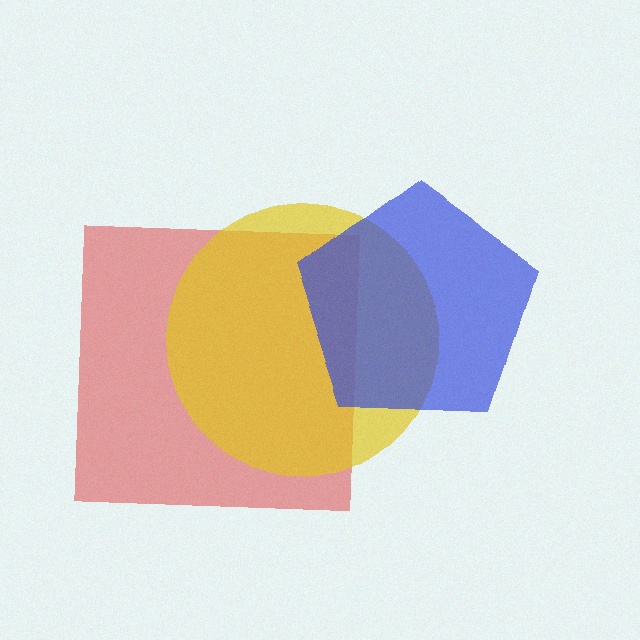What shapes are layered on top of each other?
The layered shapes are: a red square, a yellow circle, a blue pentagon.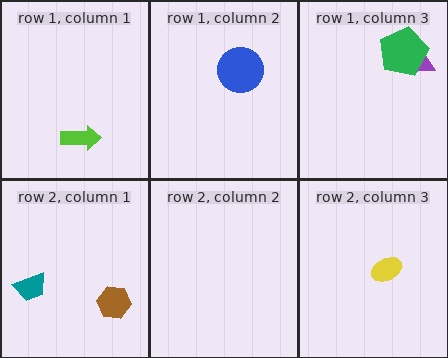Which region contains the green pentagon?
The row 1, column 3 region.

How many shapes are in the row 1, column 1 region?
1.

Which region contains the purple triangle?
The row 1, column 3 region.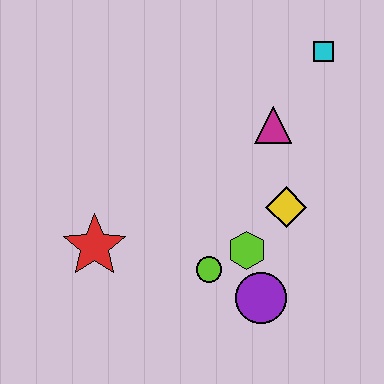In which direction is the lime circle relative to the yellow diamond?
The lime circle is to the left of the yellow diamond.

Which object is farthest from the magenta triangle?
The red star is farthest from the magenta triangle.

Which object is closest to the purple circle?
The lime hexagon is closest to the purple circle.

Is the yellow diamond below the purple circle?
No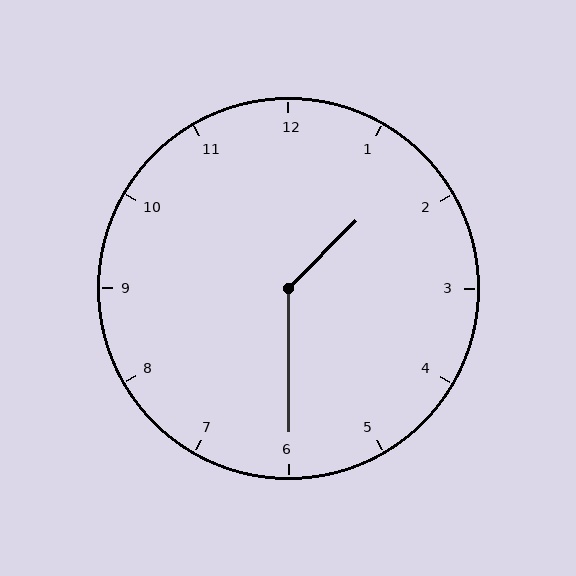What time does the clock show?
1:30.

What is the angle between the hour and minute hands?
Approximately 135 degrees.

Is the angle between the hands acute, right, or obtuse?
It is obtuse.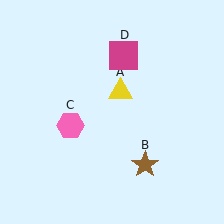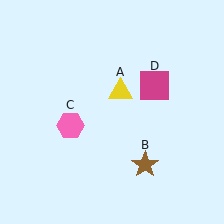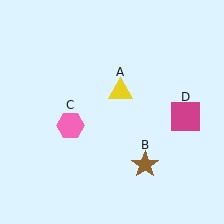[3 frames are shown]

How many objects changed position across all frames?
1 object changed position: magenta square (object D).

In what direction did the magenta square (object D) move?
The magenta square (object D) moved down and to the right.